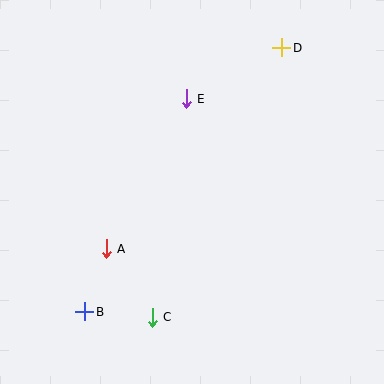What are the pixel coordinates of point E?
Point E is at (186, 99).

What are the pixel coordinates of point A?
Point A is at (106, 249).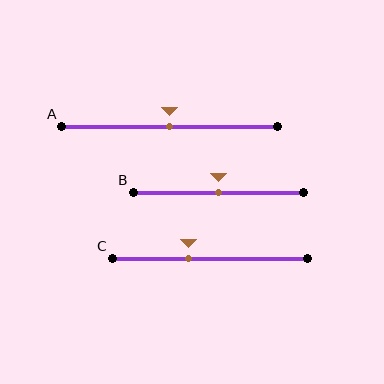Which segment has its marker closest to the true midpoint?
Segment A has its marker closest to the true midpoint.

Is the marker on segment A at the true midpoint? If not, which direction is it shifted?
Yes, the marker on segment A is at the true midpoint.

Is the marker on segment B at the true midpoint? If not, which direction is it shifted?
Yes, the marker on segment B is at the true midpoint.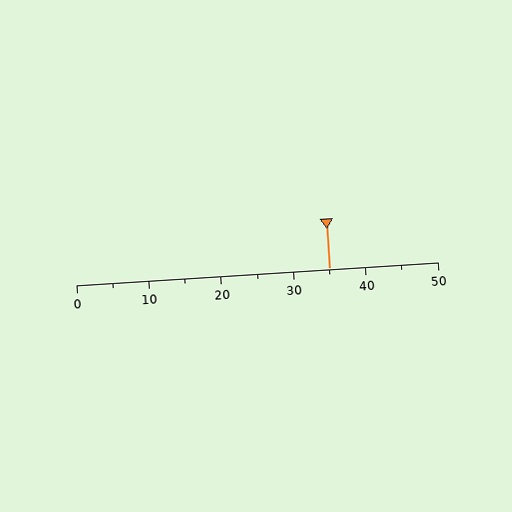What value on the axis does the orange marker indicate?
The marker indicates approximately 35.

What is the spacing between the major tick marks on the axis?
The major ticks are spaced 10 apart.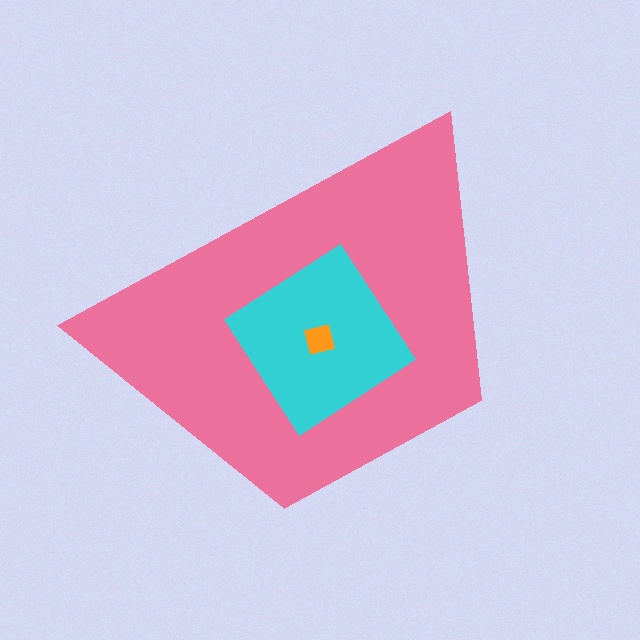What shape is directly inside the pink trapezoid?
The cyan diamond.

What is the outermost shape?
The pink trapezoid.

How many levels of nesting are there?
3.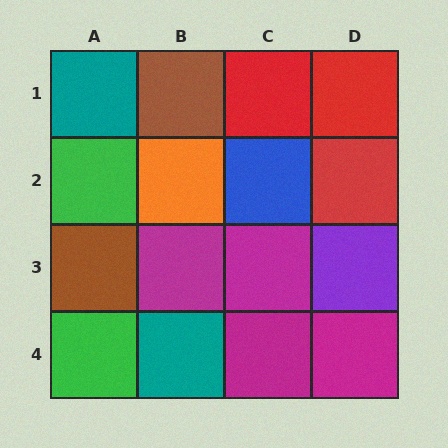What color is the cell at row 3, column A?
Brown.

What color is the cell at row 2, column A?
Green.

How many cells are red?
3 cells are red.